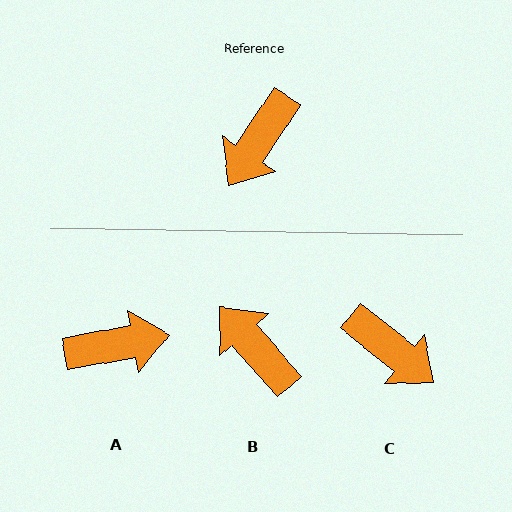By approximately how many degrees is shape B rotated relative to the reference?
Approximately 105 degrees clockwise.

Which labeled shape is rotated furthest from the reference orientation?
A, about 134 degrees away.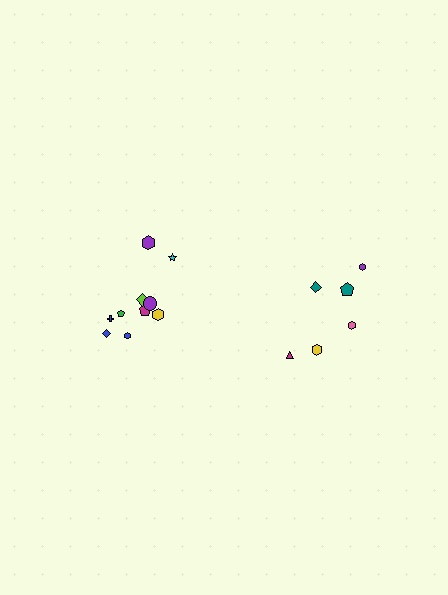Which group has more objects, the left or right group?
The left group.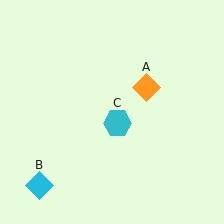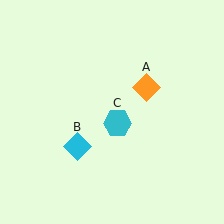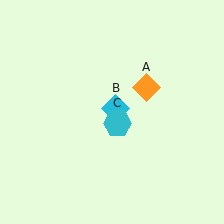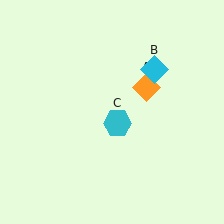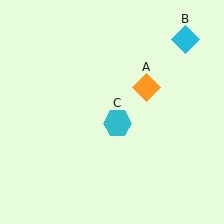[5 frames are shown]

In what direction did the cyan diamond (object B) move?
The cyan diamond (object B) moved up and to the right.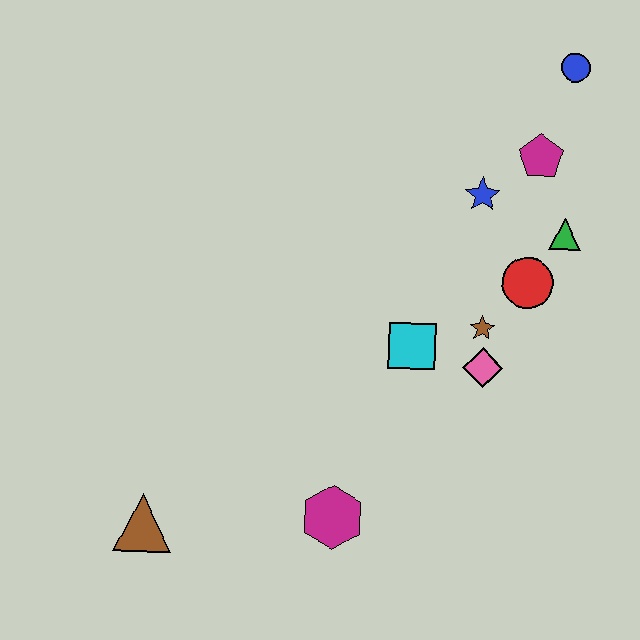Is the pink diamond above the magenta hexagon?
Yes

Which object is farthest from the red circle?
The brown triangle is farthest from the red circle.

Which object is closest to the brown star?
The pink diamond is closest to the brown star.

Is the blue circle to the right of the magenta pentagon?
Yes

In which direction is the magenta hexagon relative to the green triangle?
The magenta hexagon is below the green triangle.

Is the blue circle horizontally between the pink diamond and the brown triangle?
No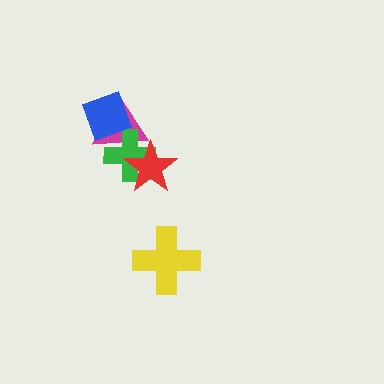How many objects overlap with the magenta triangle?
3 objects overlap with the magenta triangle.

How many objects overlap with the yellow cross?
0 objects overlap with the yellow cross.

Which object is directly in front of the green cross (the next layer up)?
The blue diamond is directly in front of the green cross.